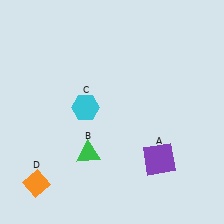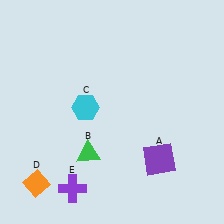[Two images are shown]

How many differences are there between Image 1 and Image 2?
There is 1 difference between the two images.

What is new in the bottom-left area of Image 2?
A purple cross (E) was added in the bottom-left area of Image 2.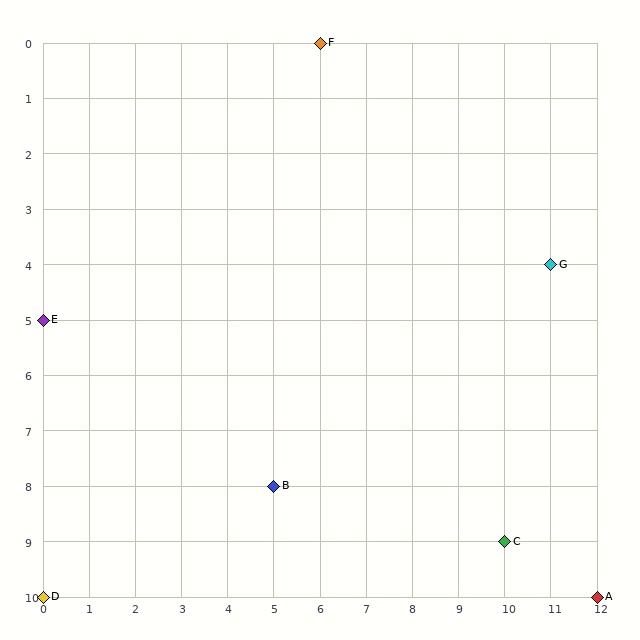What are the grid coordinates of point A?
Point A is at grid coordinates (12, 10).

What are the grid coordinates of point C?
Point C is at grid coordinates (10, 9).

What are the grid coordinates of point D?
Point D is at grid coordinates (0, 10).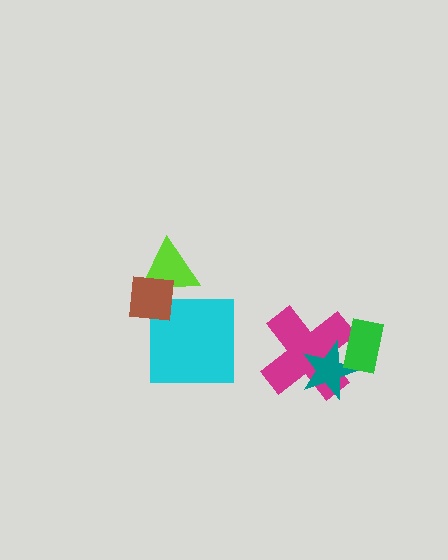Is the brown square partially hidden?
No, no other shape covers it.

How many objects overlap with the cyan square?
1 object overlaps with the cyan square.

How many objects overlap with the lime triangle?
1 object overlaps with the lime triangle.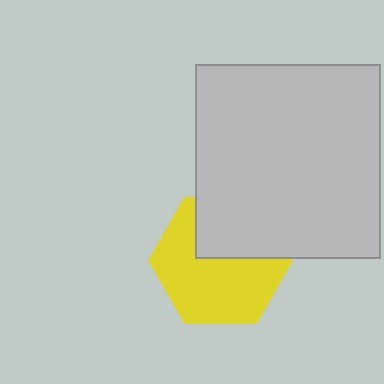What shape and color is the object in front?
The object in front is a light gray rectangle.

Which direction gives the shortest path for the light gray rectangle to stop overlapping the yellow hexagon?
Moving up gives the shortest separation.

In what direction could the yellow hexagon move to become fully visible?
The yellow hexagon could move down. That would shift it out from behind the light gray rectangle entirely.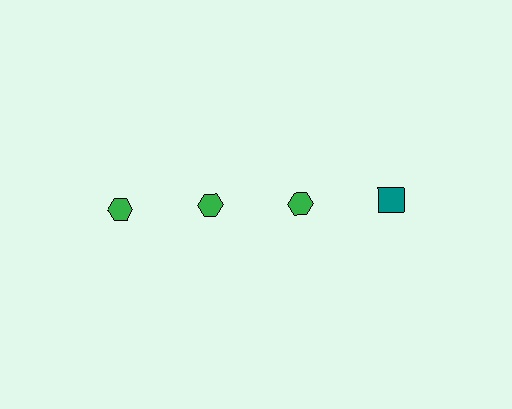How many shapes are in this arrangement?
There are 4 shapes arranged in a grid pattern.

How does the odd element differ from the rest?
It differs in both color (teal instead of green) and shape (square instead of hexagon).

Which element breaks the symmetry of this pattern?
The teal square in the top row, second from right column breaks the symmetry. All other shapes are green hexagons.